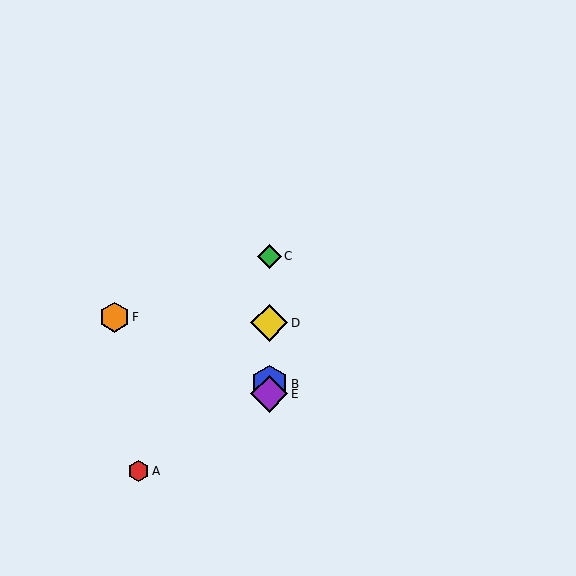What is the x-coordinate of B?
Object B is at x≈269.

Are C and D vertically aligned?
Yes, both are at x≈269.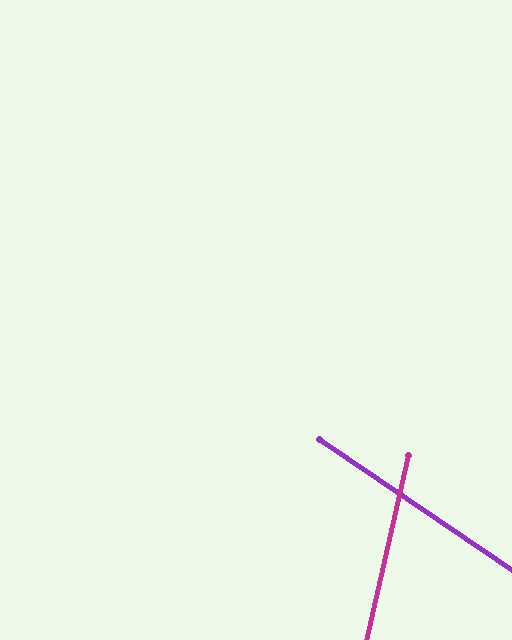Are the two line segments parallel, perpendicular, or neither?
Neither parallel nor perpendicular — they differ by about 69°.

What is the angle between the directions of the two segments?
Approximately 69 degrees.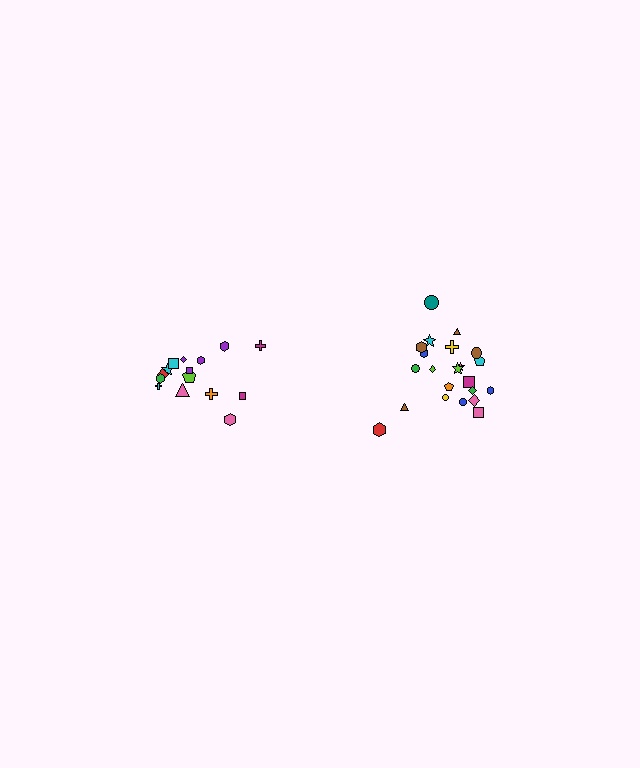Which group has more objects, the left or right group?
The right group.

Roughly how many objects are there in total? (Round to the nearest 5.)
Roughly 35 objects in total.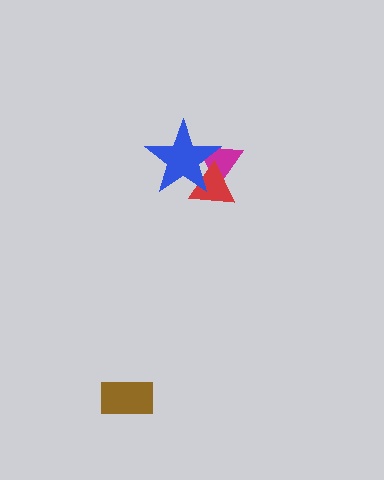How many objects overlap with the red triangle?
2 objects overlap with the red triangle.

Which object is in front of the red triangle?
The blue star is in front of the red triangle.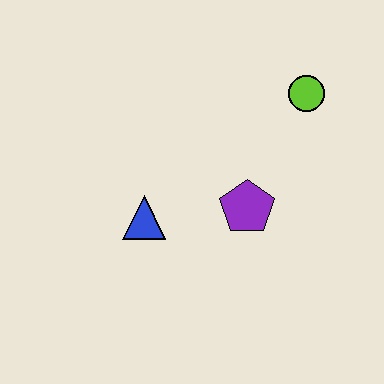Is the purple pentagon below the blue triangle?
No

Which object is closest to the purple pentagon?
The blue triangle is closest to the purple pentagon.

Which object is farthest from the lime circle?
The blue triangle is farthest from the lime circle.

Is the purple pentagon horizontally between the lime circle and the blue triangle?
Yes